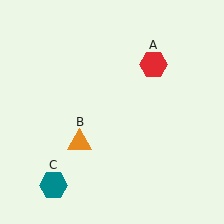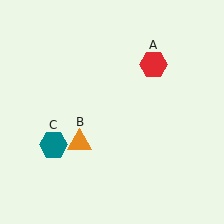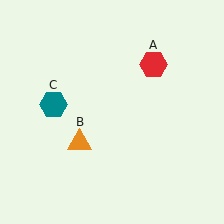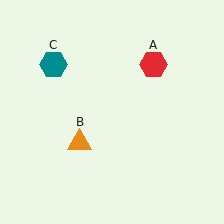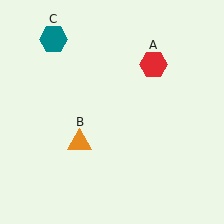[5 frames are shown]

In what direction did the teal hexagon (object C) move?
The teal hexagon (object C) moved up.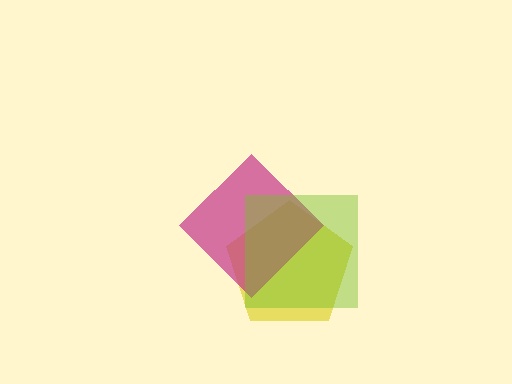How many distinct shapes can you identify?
There are 3 distinct shapes: a yellow pentagon, a magenta diamond, a lime square.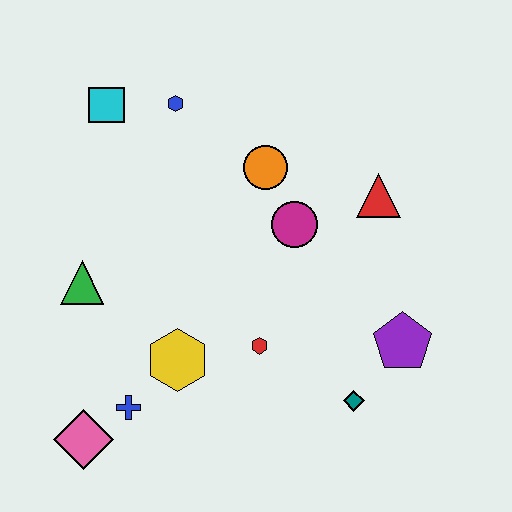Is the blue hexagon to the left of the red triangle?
Yes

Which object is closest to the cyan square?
The blue hexagon is closest to the cyan square.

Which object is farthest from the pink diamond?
The red triangle is farthest from the pink diamond.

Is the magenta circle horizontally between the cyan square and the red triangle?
Yes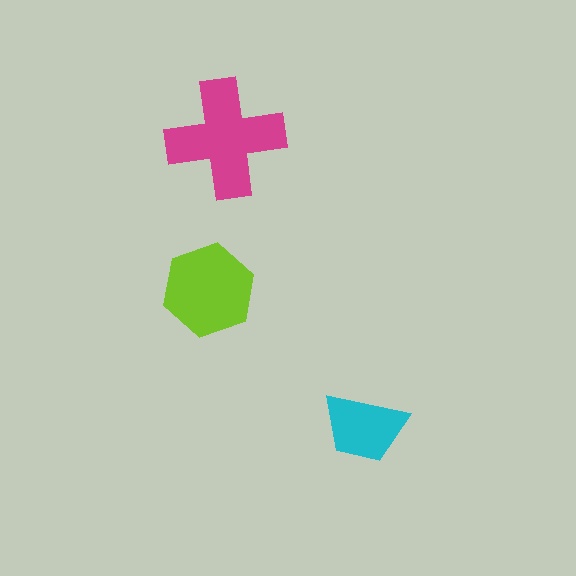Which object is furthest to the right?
The cyan trapezoid is rightmost.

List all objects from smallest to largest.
The cyan trapezoid, the lime hexagon, the magenta cross.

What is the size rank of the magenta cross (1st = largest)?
1st.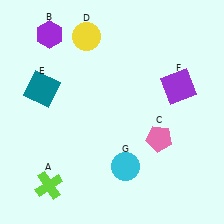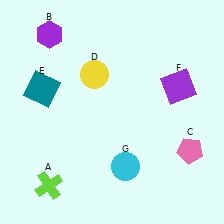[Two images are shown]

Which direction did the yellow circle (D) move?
The yellow circle (D) moved down.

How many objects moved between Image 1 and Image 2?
2 objects moved between the two images.